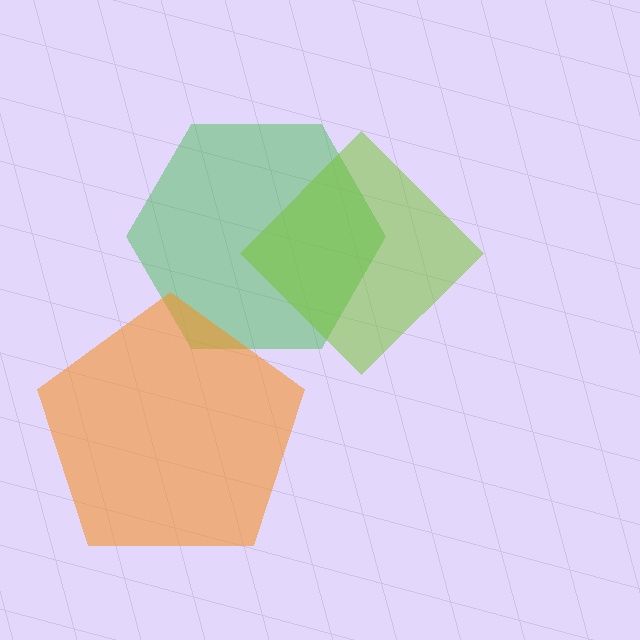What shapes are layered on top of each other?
The layered shapes are: a green hexagon, an orange pentagon, a lime diamond.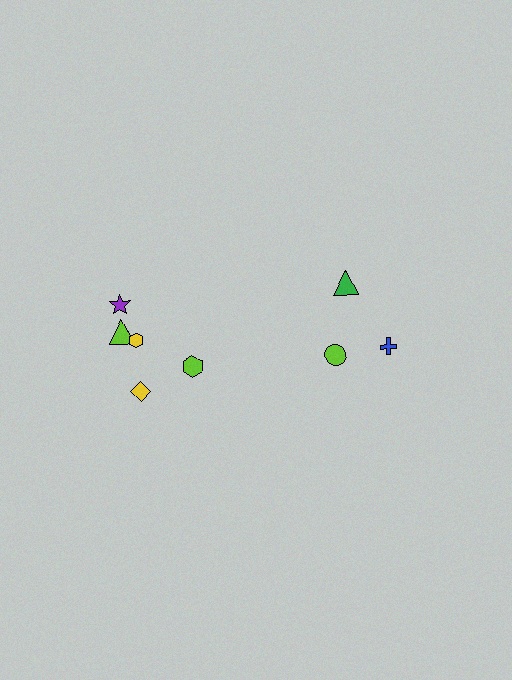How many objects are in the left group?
There are 5 objects.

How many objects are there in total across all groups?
There are 8 objects.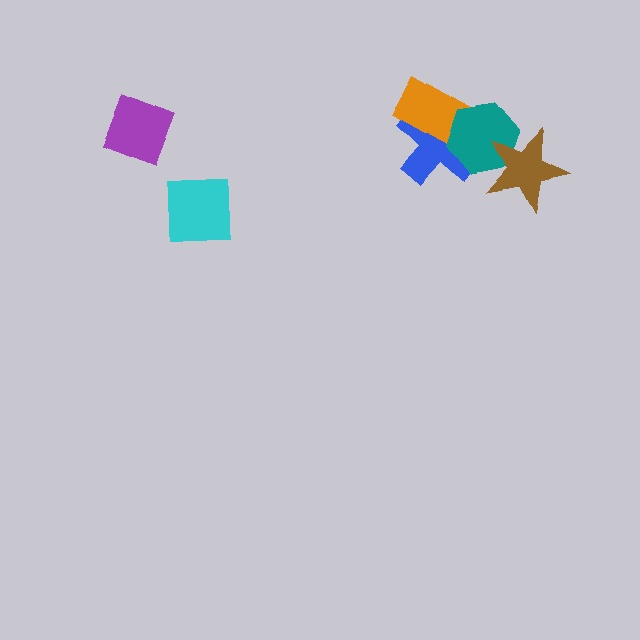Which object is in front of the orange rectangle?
The teal hexagon is in front of the orange rectangle.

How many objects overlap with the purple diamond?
0 objects overlap with the purple diamond.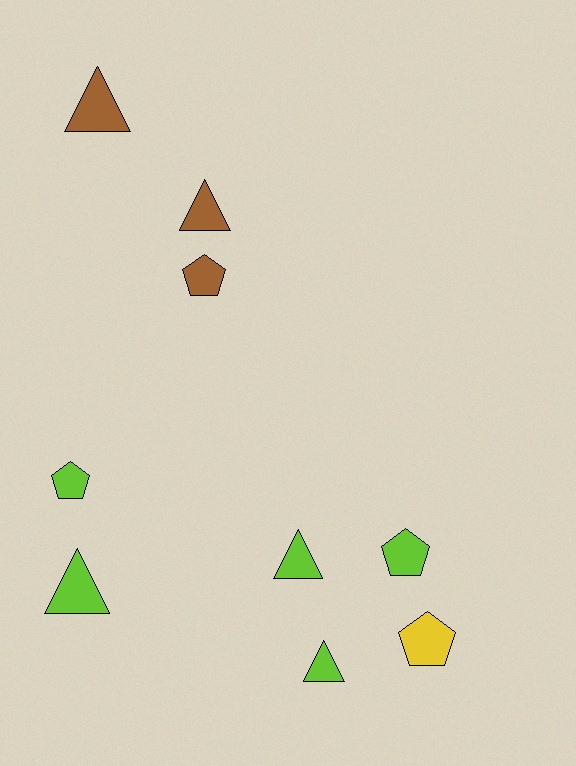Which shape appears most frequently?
Triangle, with 5 objects.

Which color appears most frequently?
Lime, with 5 objects.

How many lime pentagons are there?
There are 2 lime pentagons.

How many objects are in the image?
There are 9 objects.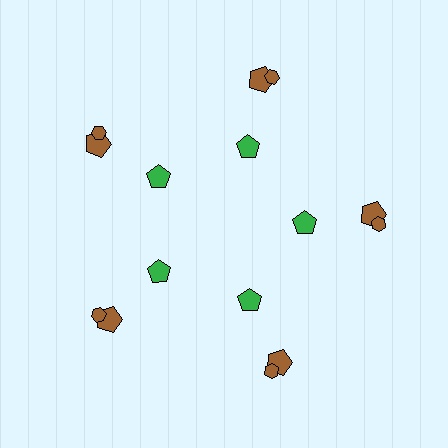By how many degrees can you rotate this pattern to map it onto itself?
The pattern maps onto itself every 72 degrees of rotation.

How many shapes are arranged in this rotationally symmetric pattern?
There are 15 shapes, arranged in 5 groups of 3.